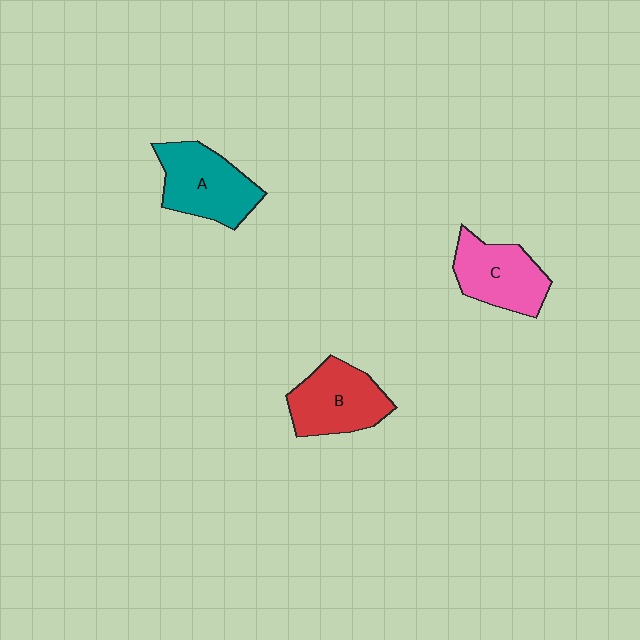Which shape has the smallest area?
Shape C (pink).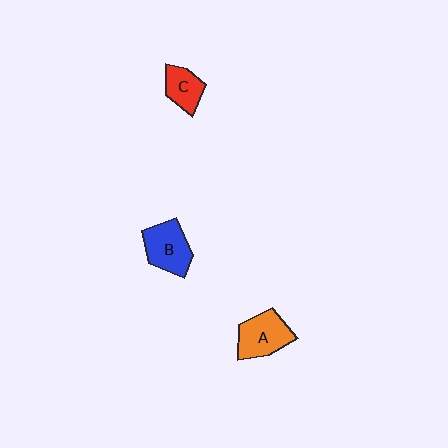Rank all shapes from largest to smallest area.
From largest to smallest: B (blue), A (orange), C (red).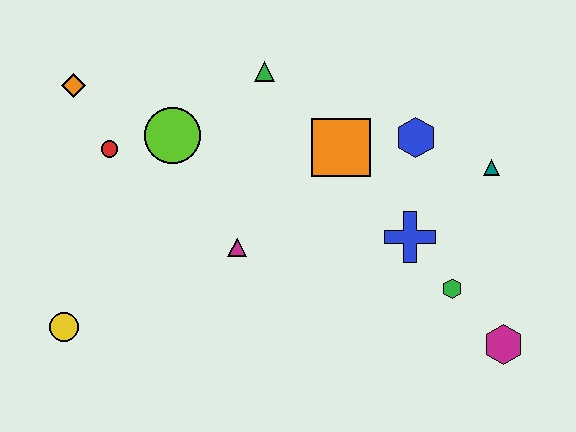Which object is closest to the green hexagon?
The blue cross is closest to the green hexagon.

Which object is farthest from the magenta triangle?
The magenta hexagon is farthest from the magenta triangle.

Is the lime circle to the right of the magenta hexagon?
No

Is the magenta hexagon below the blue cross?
Yes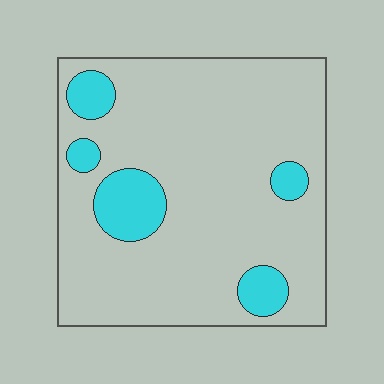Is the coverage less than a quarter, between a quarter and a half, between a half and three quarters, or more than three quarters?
Less than a quarter.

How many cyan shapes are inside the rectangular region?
5.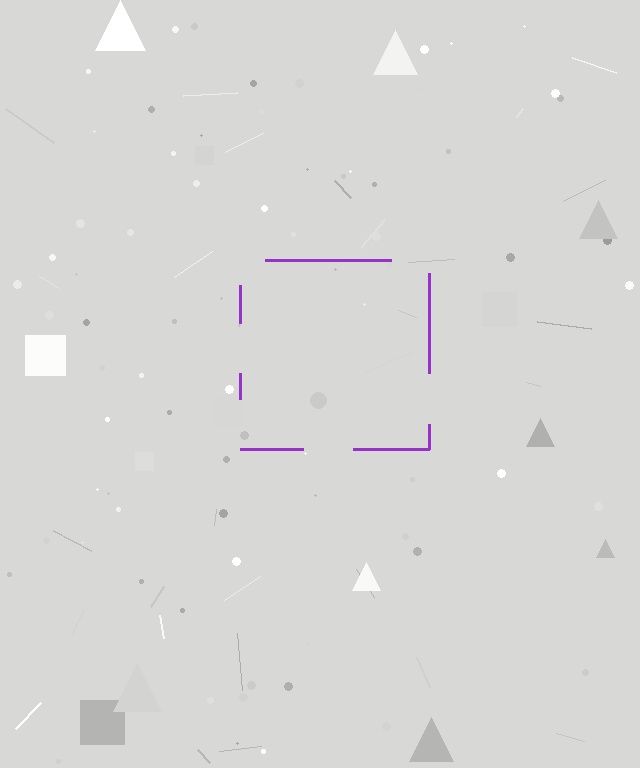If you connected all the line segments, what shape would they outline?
They would outline a square.